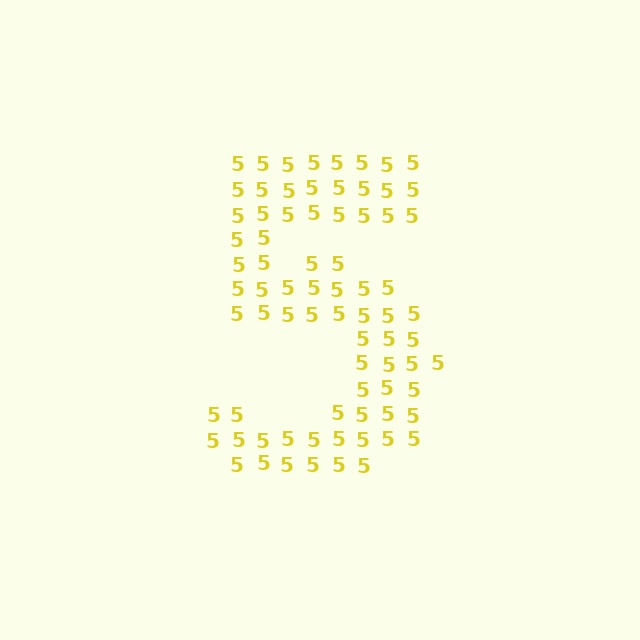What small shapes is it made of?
It is made of small digit 5's.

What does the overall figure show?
The overall figure shows the digit 5.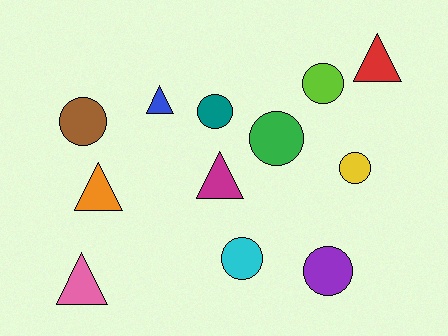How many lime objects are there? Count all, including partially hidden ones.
There is 1 lime object.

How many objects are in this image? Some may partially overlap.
There are 12 objects.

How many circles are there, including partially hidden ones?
There are 7 circles.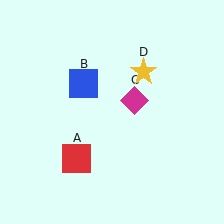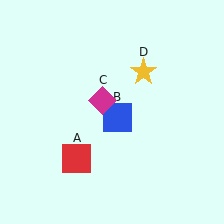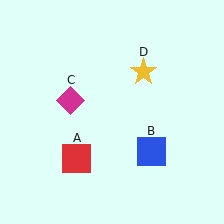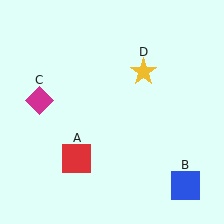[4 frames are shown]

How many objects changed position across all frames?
2 objects changed position: blue square (object B), magenta diamond (object C).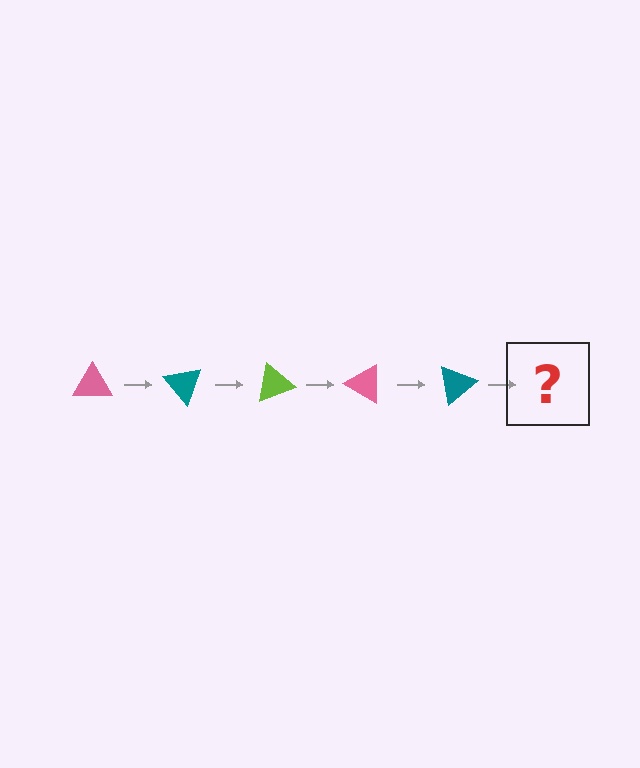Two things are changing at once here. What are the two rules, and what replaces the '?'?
The two rules are that it rotates 50 degrees each step and the color cycles through pink, teal, and lime. The '?' should be a lime triangle, rotated 250 degrees from the start.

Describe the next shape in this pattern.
It should be a lime triangle, rotated 250 degrees from the start.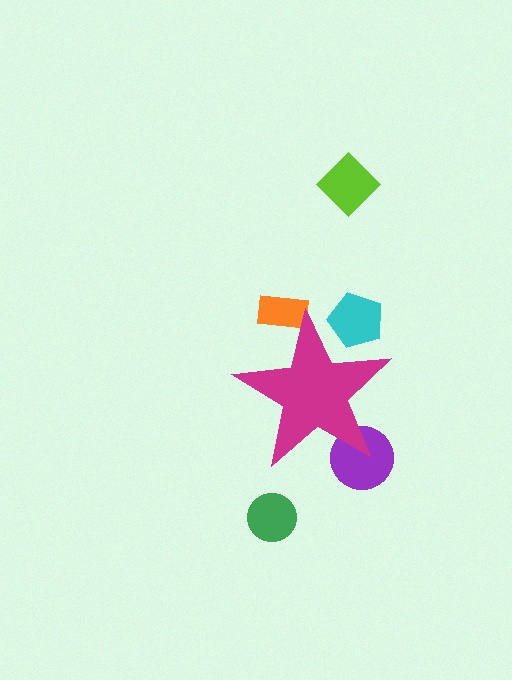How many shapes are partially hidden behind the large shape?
3 shapes are partially hidden.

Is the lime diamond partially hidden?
No, the lime diamond is fully visible.